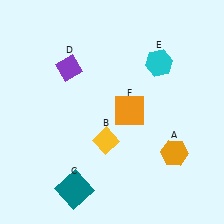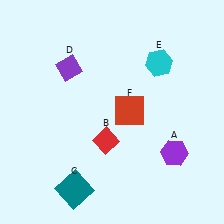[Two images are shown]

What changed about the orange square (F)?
In Image 1, F is orange. In Image 2, it changed to red.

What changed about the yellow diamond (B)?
In Image 1, B is yellow. In Image 2, it changed to red.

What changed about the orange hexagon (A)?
In Image 1, A is orange. In Image 2, it changed to purple.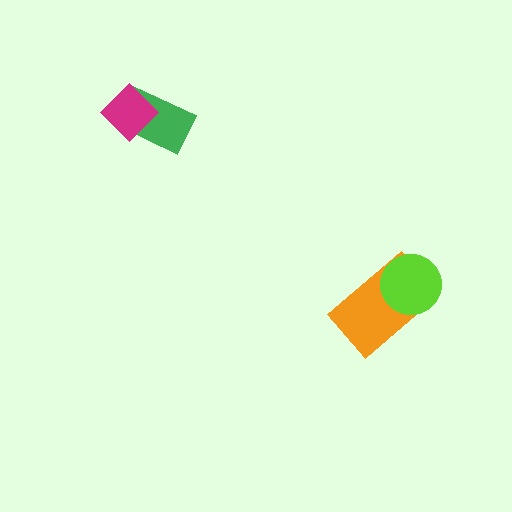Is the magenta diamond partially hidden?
No, no other shape covers it.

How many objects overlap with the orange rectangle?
1 object overlaps with the orange rectangle.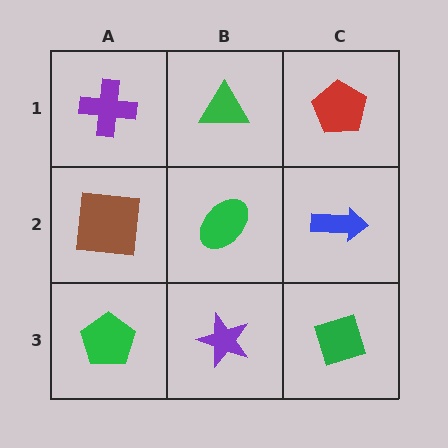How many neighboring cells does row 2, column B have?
4.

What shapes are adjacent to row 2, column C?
A red pentagon (row 1, column C), a green diamond (row 3, column C), a green ellipse (row 2, column B).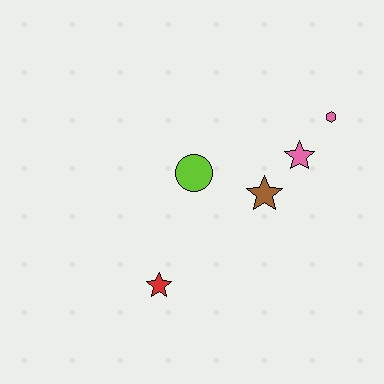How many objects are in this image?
There are 5 objects.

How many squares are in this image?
There are no squares.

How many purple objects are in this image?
There are no purple objects.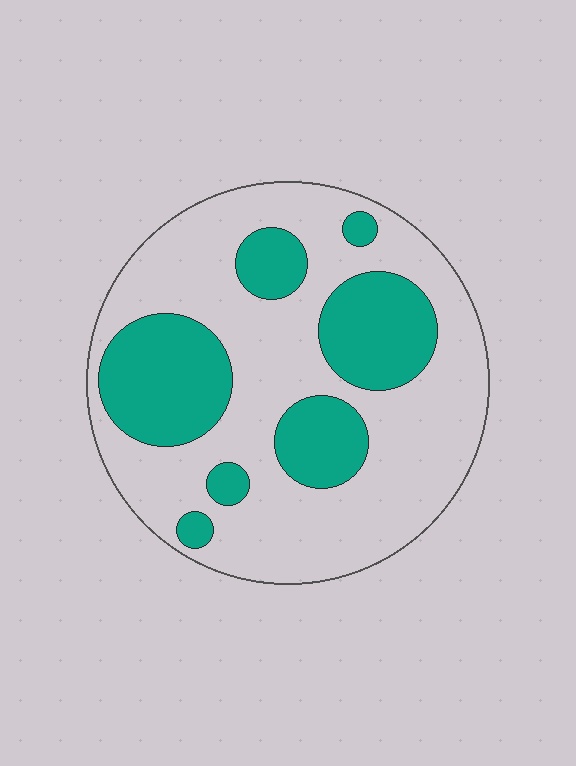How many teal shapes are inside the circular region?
7.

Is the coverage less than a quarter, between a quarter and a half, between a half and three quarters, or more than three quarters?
Between a quarter and a half.